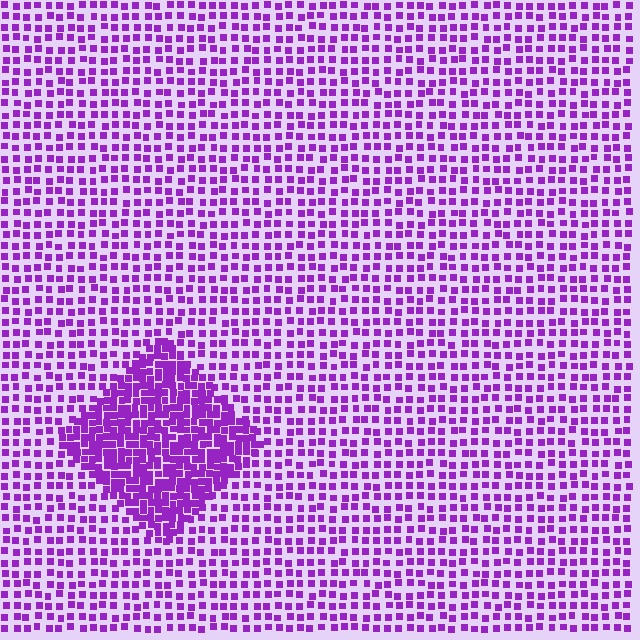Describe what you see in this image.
The image contains small purple elements arranged at two different densities. A diamond-shaped region is visible where the elements are more densely packed than the surrounding area.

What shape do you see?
I see a diamond.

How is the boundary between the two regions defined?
The boundary is defined by a change in element density (approximately 2.2x ratio). All elements are the same color, size, and shape.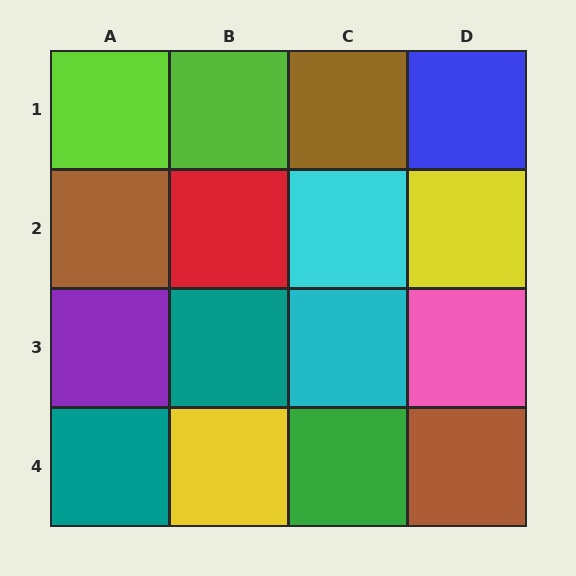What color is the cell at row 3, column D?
Pink.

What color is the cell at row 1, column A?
Lime.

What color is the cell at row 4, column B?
Yellow.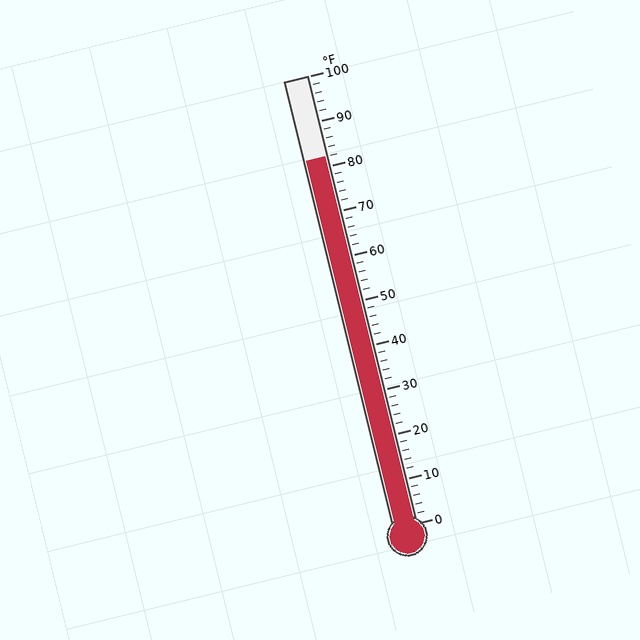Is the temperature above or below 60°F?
The temperature is above 60°F.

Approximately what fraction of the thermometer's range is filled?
The thermometer is filled to approximately 80% of its range.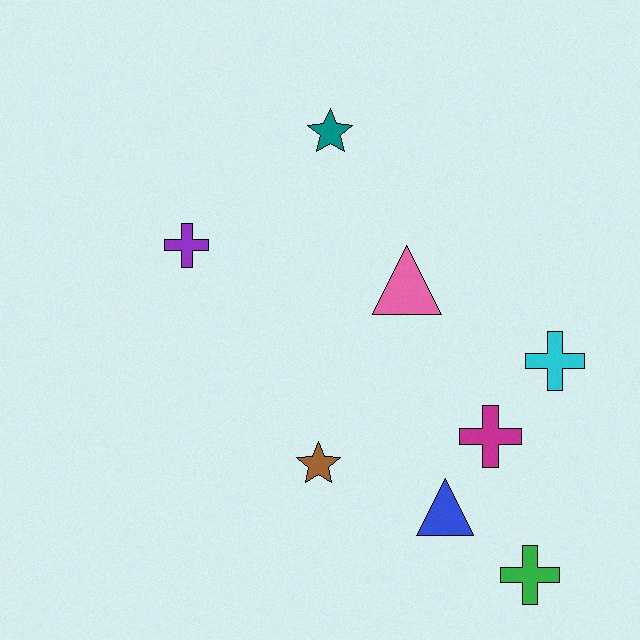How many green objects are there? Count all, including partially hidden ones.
There is 1 green object.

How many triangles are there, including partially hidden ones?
There are 2 triangles.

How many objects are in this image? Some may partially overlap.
There are 8 objects.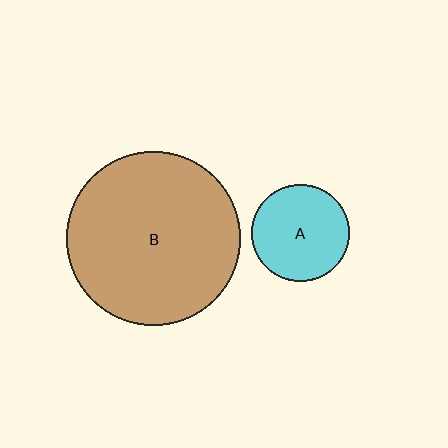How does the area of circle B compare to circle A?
Approximately 3.2 times.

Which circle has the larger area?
Circle B (brown).